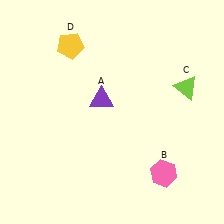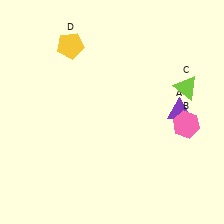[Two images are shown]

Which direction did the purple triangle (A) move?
The purple triangle (A) moved right.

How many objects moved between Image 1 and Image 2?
2 objects moved between the two images.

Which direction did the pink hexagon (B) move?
The pink hexagon (B) moved up.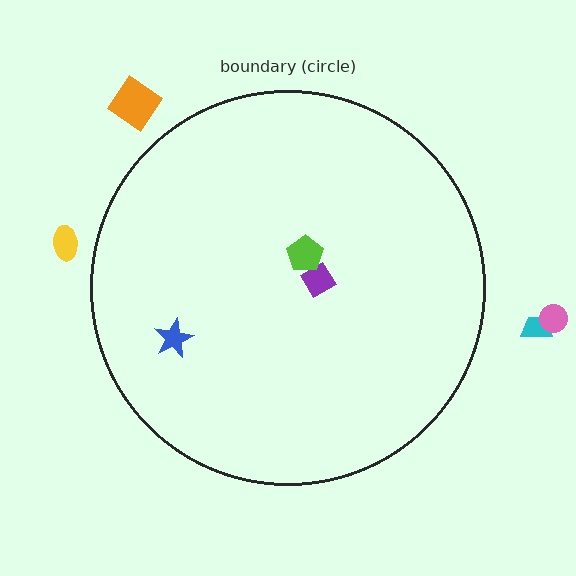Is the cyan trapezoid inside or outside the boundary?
Outside.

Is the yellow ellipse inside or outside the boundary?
Outside.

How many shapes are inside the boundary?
3 inside, 4 outside.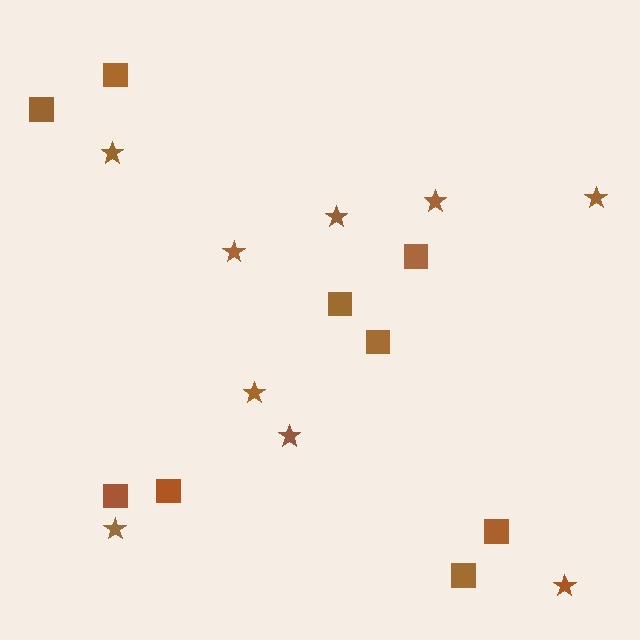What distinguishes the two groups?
There are 2 groups: one group of squares (9) and one group of stars (9).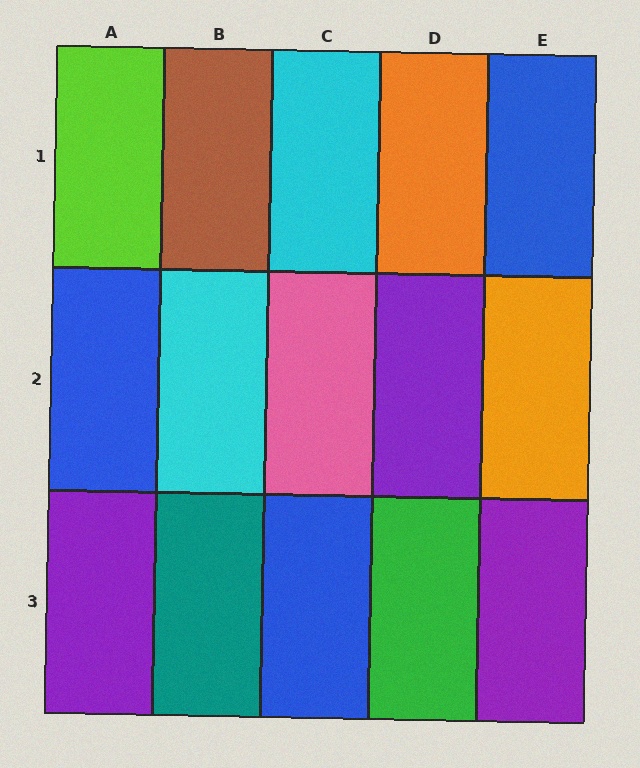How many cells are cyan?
2 cells are cyan.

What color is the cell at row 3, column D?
Green.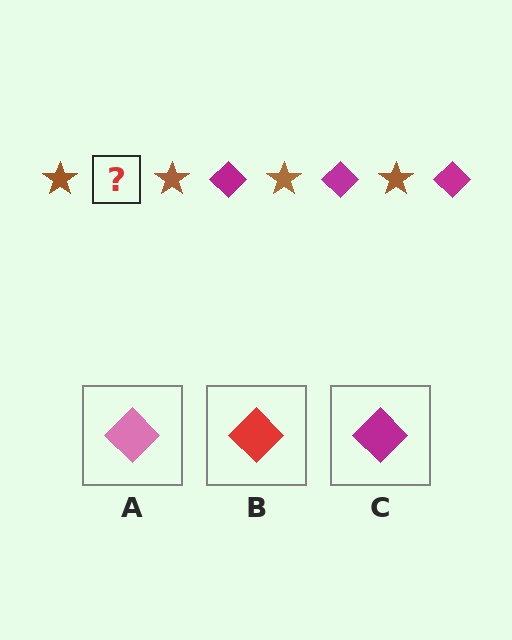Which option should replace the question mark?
Option C.